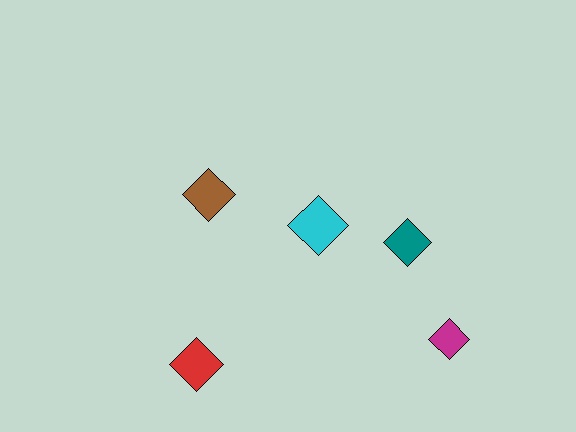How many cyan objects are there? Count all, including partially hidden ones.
There is 1 cyan object.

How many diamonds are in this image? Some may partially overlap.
There are 5 diamonds.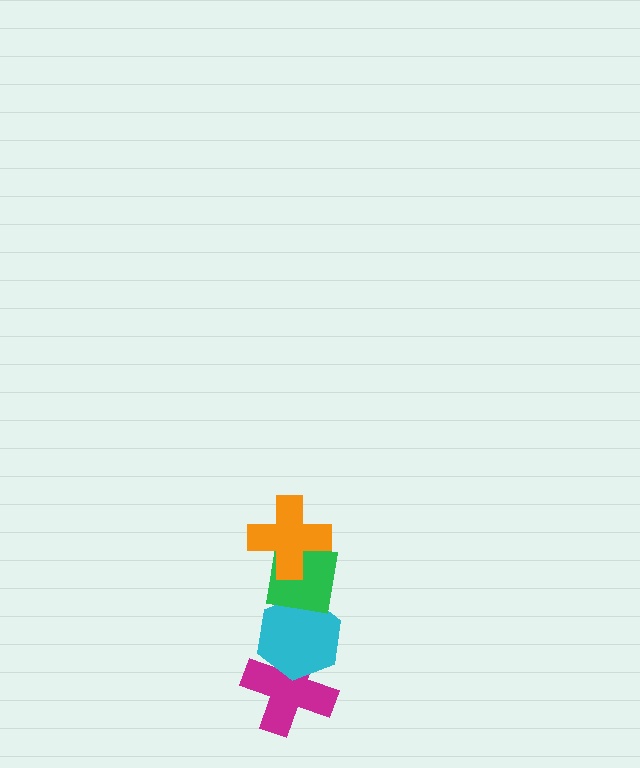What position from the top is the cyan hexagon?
The cyan hexagon is 3rd from the top.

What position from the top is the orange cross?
The orange cross is 1st from the top.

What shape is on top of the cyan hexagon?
The green square is on top of the cyan hexagon.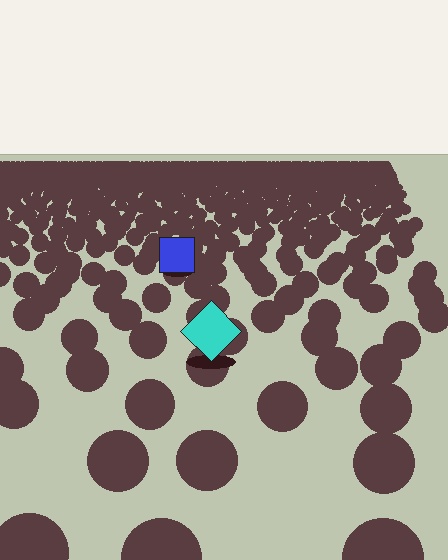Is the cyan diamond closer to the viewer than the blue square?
Yes. The cyan diamond is closer — you can tell from the texture gradient: the ground texture is coarser near it.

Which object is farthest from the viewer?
The blue square is farthest from the viewer. It appears smaller and the ground texture around it is denser.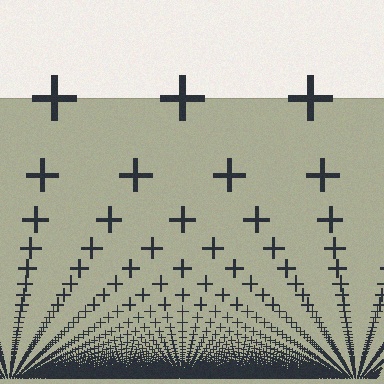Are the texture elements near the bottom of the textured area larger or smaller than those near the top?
Smaller. The gradient is inverted — elements near the bottom are smaller and denser.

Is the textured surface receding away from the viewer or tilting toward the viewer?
The surface appears to tilt toward the viewer. Texture elements get larger and sparser toward the top.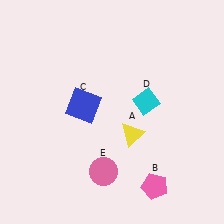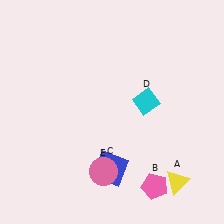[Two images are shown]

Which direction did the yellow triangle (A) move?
The yellow triangle (A) moved down.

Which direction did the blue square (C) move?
The blue square (C) moved down.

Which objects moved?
The objects that moved are: the yellow triangle (A), the blue square (C).